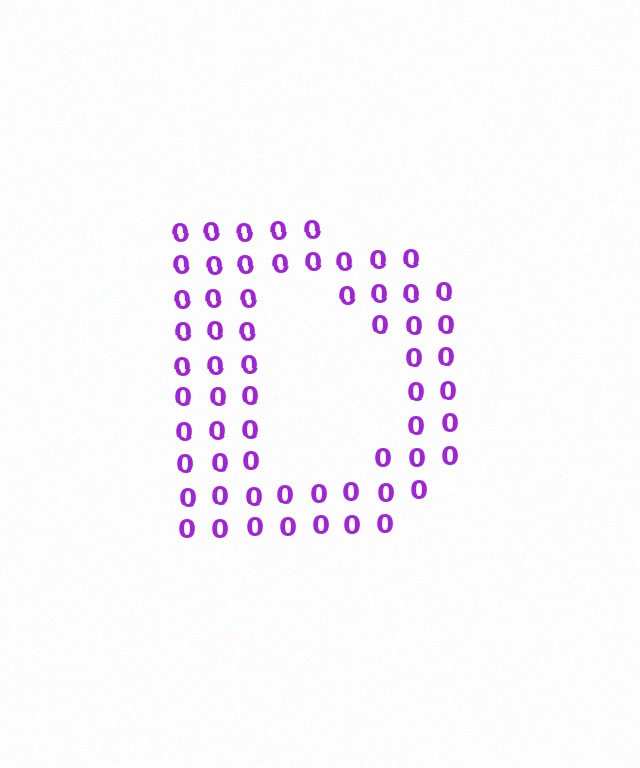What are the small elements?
The small elements are digit 0's.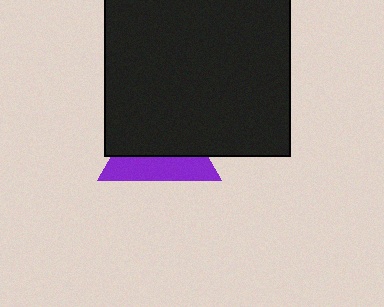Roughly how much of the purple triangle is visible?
A small part of it is visible (roughly 39%).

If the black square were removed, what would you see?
You would see the complete purple triangle.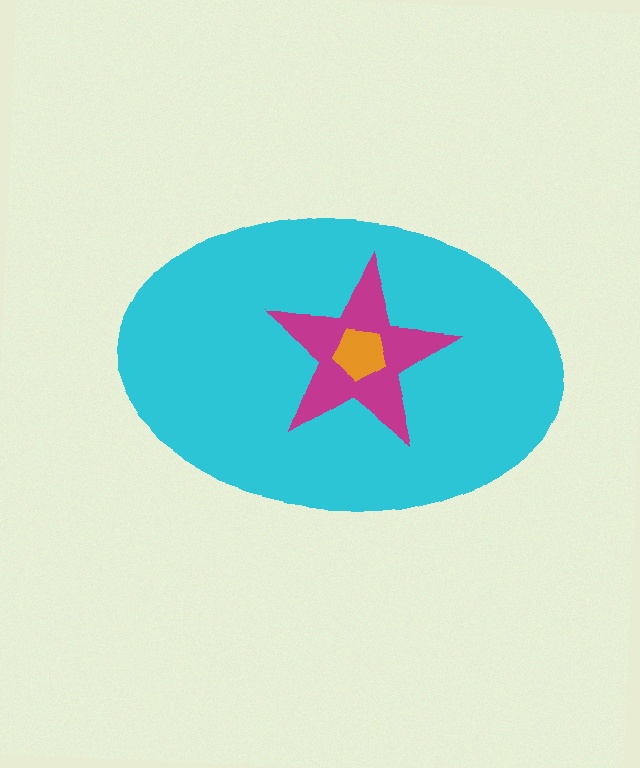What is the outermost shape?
The cyan ellipse.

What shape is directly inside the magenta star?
The orange pentagon.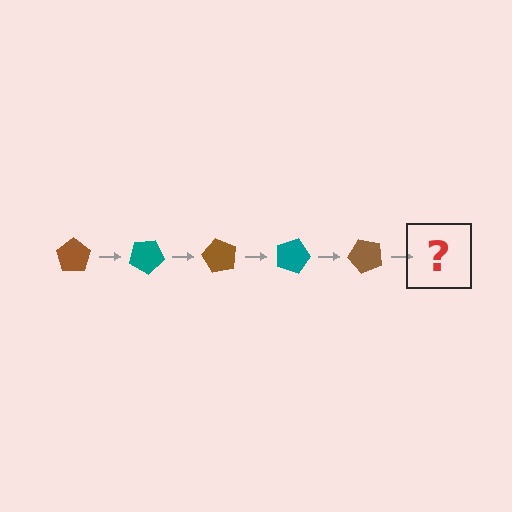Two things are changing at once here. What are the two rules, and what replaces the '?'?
The two rules are that it rotates 30 degrees each step and the color cycles through brown and teal. The '?' should be a teal pentagon, rotated 150 degrees from the start.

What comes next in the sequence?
The next element should be a teal pentagon, rotated 150 degrees from the start.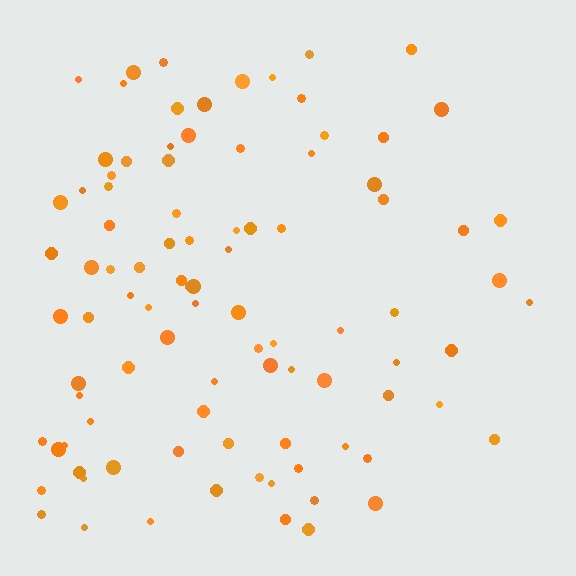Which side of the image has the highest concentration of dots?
The left.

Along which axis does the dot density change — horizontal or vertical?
Horizontal.